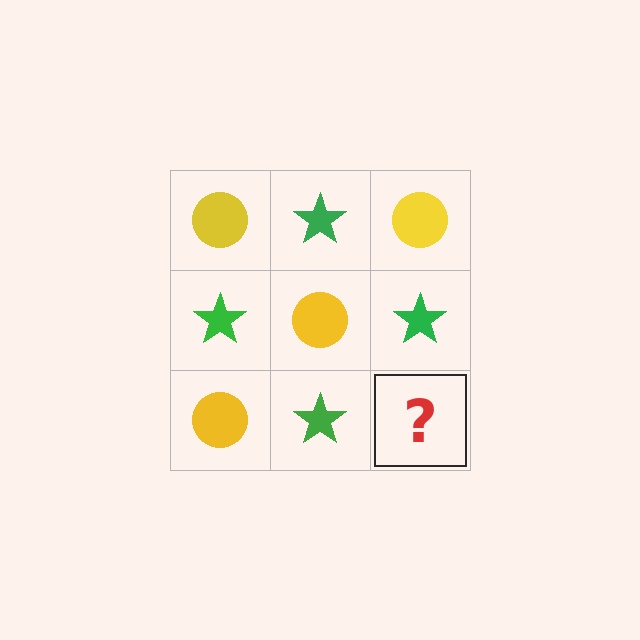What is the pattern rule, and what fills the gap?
The rule is that it alternates yellow circle and green star in a checkerboard pattern. The gap should be filled with a yellow circle.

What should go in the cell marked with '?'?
The missing cell should contain a yellow circle.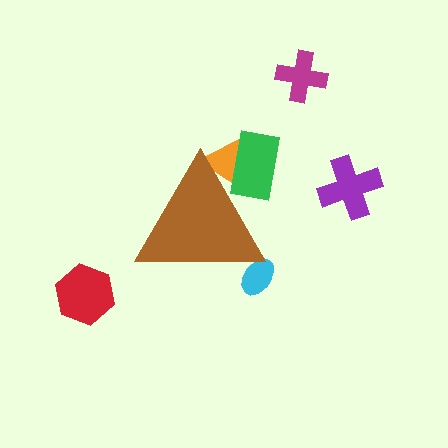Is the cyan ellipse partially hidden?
Yes, the cyan ellipse is partially hidden behind the brown triangle.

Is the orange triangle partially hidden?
Yes, the orange triangle is partially hidden behind the brown triangle.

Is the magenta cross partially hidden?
No, the magenta cross is fully visible.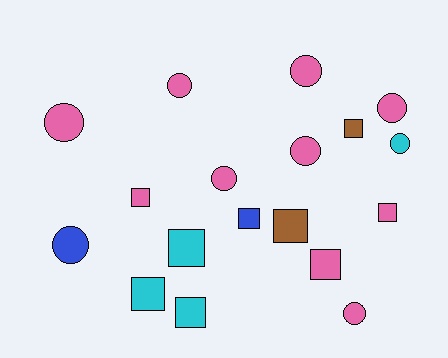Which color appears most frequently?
Pink, with 10 objects.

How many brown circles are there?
There are no brown circles.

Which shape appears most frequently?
Circle, with 9 objects.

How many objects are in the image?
There are 18 objects.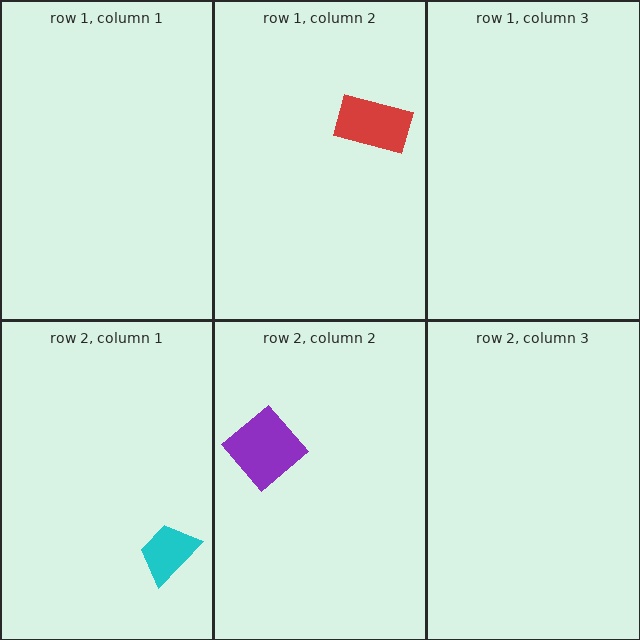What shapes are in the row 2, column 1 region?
The cyan trapezoid.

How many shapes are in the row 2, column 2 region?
1.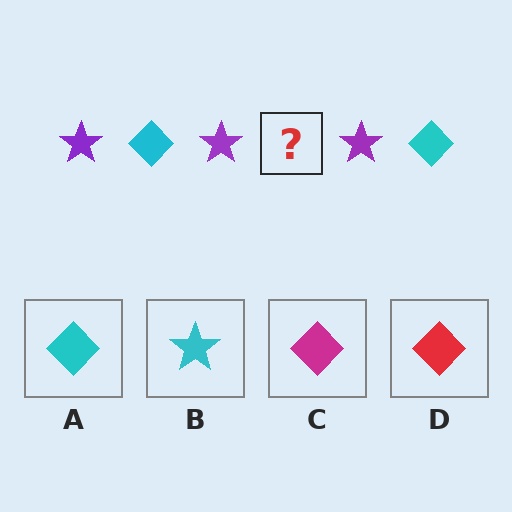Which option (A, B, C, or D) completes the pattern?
A.